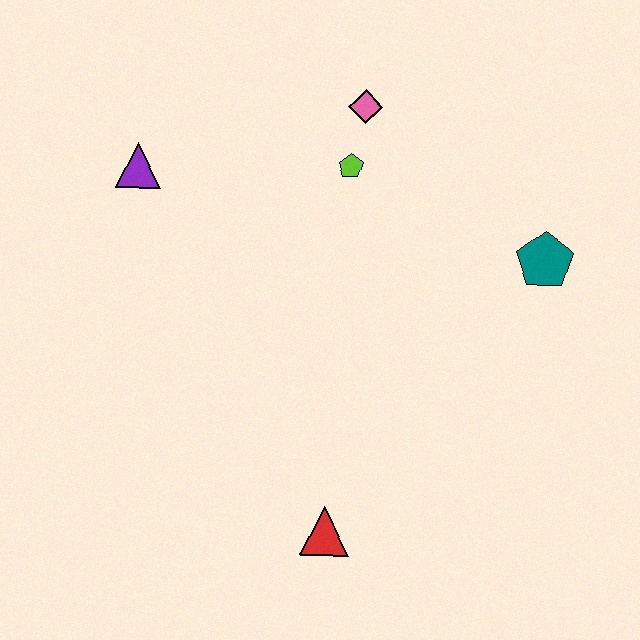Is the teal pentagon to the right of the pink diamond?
Yes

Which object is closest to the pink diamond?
The lime pentagon is closest to the pink diamond.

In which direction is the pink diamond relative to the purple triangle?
The pink diamond is to the right of the purple triangle.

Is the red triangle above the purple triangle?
No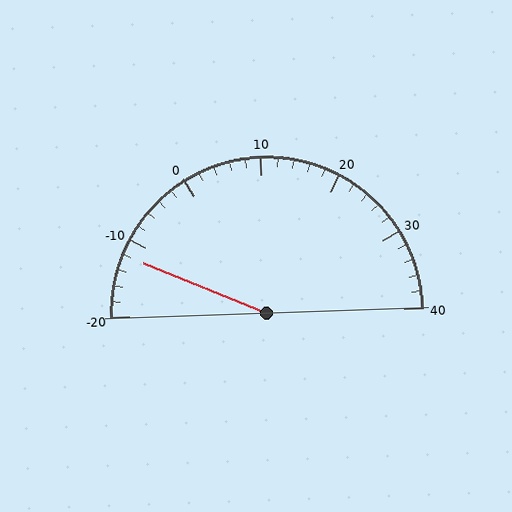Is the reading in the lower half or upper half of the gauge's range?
The reading is in the lower half of the range (-20 to 40).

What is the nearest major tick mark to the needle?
The nearest major tick mark is -10.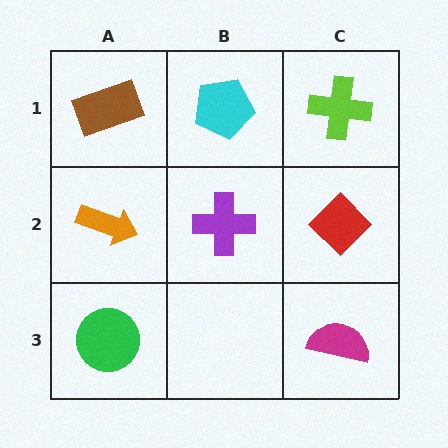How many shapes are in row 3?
2 shapes.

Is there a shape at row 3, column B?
No, that cell is empty.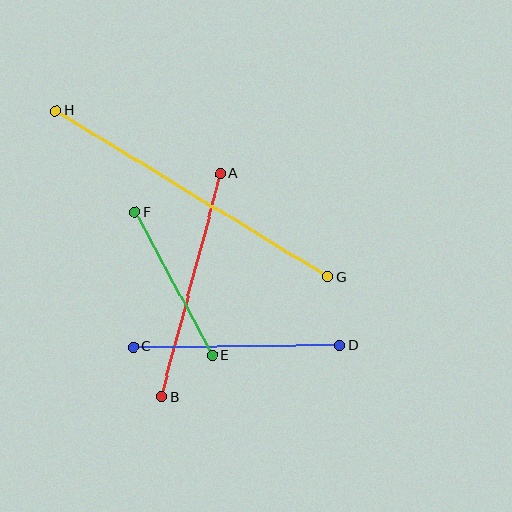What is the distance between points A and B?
The distance is approximately 231 pixels.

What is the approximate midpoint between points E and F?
The midpoint is at approximately (174, 284) pixels.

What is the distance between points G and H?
The distance is approximately 319 pixels.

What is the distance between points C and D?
The distance is approximately 207 pixels.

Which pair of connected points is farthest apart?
Points G and H are farthest apart.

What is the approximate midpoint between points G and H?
The midpoint is at approximately (192, 194) pixels.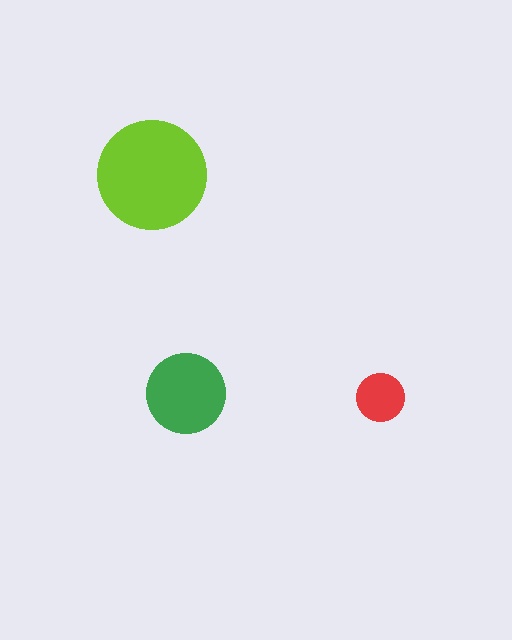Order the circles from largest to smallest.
the lime one, the green one, the red one.